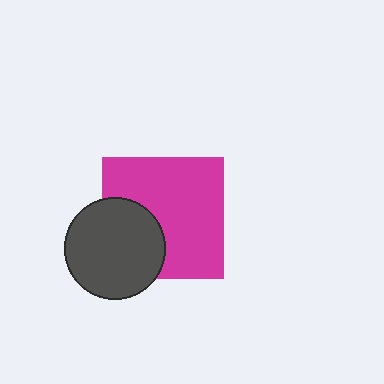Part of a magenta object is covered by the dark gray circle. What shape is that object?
It is a square.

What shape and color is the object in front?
The object in front is a dark gray circle.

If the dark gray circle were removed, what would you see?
You would see the complete magenta square.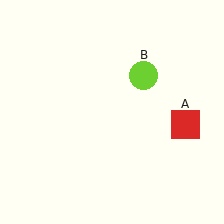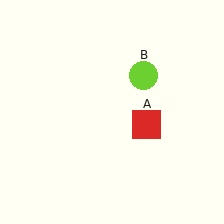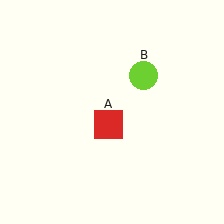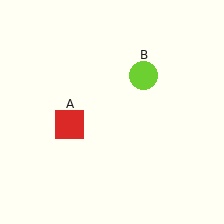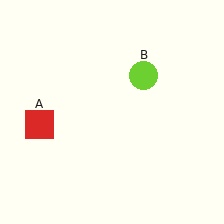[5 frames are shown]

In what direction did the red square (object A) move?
The red square (object A) moved left.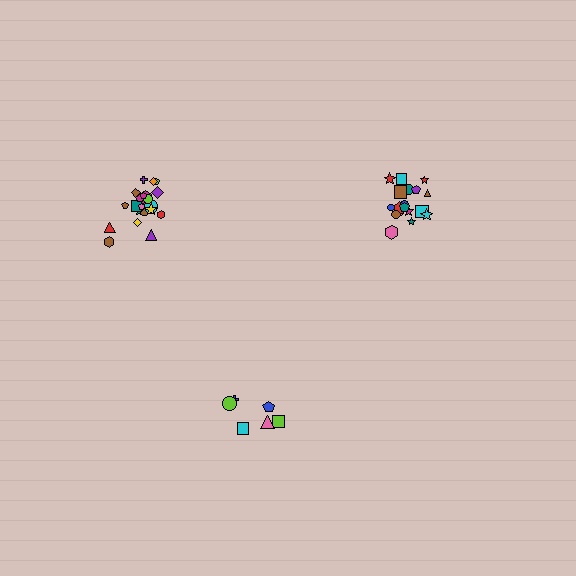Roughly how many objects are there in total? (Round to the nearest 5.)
Roughly 45 objects in total.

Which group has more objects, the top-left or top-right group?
The top-left group.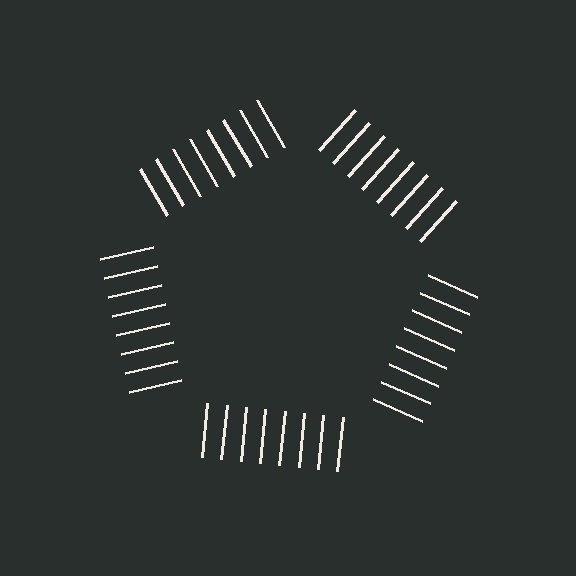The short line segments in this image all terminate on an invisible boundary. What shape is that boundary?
An illusory pentagon — the line segments terminate on its edges but no continuous stroke is drawn.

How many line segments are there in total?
40 — 8 along each of the 5 edges.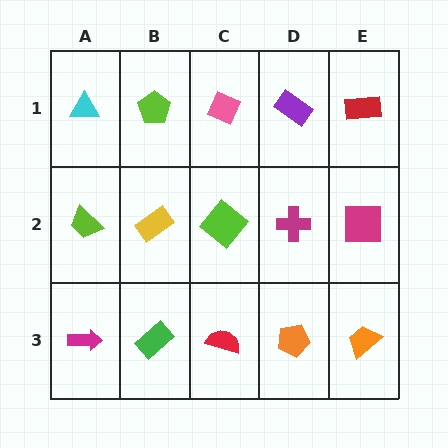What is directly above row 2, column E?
A red rectangle.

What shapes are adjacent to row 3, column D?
A magenta cross (row 2, column D), a red semicircle (row 3, column C), an orange trapezoid (row 3, column E).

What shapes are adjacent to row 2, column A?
A cyan triangle (row 1, column A), a magenta arrow (row 3, column A), a yellow rectangle (row 2, column B).